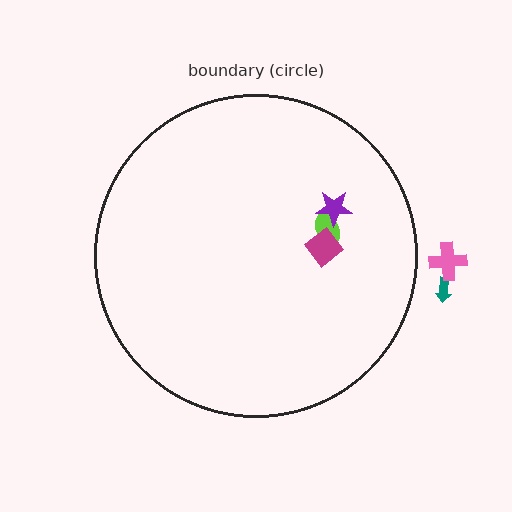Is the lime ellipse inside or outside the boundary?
Inside.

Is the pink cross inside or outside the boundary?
Outside.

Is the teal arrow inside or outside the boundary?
Outside.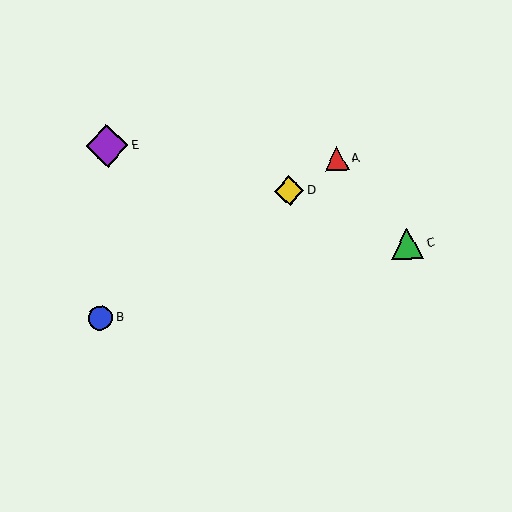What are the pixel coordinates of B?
Object B is at (101, 318).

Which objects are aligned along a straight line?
Objects A, B, D are aligned along a straight line.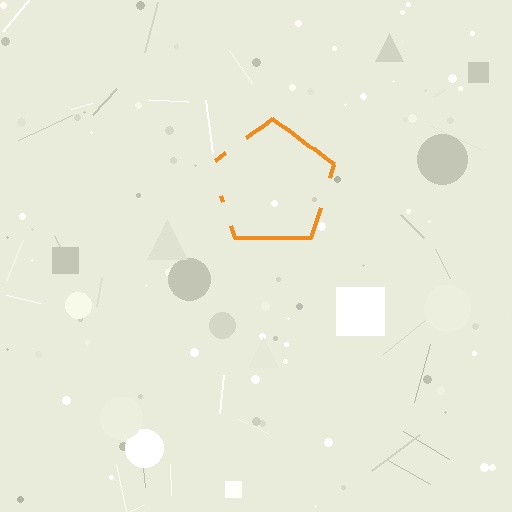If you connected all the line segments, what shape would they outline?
They would outline a pentagon.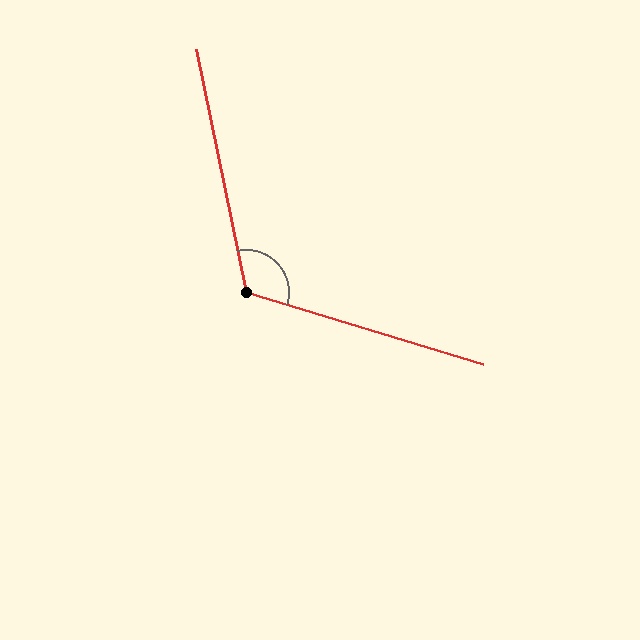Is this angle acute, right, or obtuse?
It is obtuse.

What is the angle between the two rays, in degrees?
Approximately 119 degrees.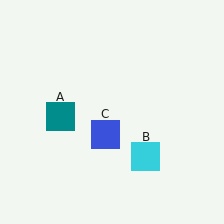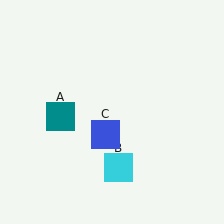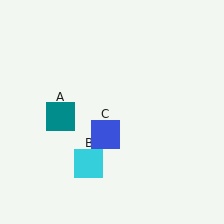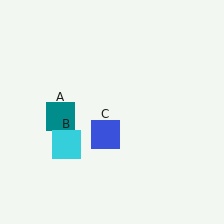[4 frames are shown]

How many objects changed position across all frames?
1 object changed position: cyan square (object B).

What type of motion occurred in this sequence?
The cyan square (object B) rotated clockwise around the center of the scene.